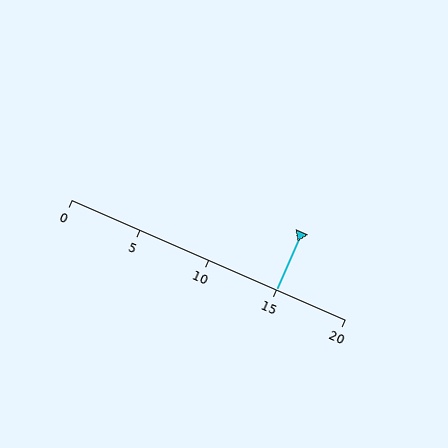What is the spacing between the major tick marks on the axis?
The major ticks are spaced 5 apart.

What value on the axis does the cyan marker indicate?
The marker indicates approximately 15.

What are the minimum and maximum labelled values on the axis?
The axis runs from 0 to 20.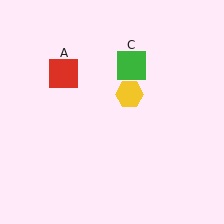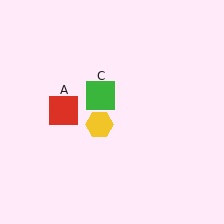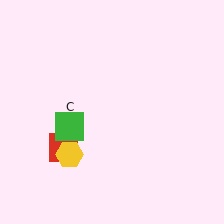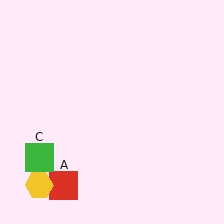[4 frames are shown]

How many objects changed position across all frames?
3 objects changed position: red square (object A), yellow hexagon (object B), green square (object C).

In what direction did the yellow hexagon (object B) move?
The yellow hexagon (object B) moved down and to the left.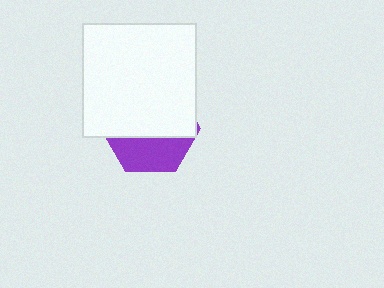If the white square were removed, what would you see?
You would see the complete purple hexagon.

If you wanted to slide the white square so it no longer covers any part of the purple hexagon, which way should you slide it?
Slide it up — that is the most direct way to separate the two shapes.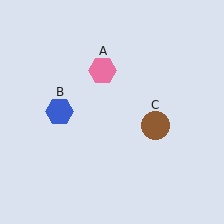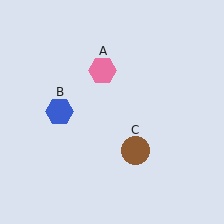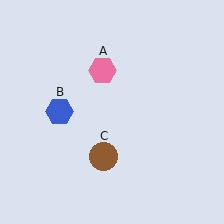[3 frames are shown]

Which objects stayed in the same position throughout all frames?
Pink hexagon (object A) and blue hexagon (object B) remained stationary.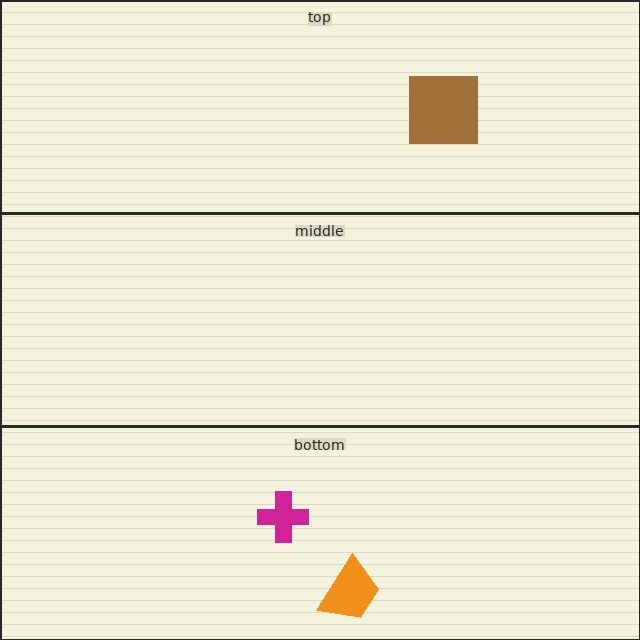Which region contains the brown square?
The top region.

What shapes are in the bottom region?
The magenta cross, the orange trapezoid.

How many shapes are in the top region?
1.